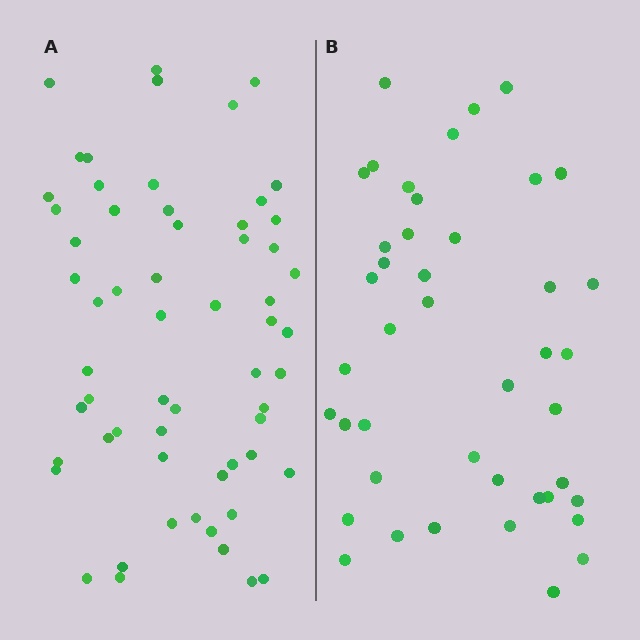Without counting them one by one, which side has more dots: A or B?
Region A (the left region) has more dots.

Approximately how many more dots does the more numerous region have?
Region A has approximately 15 more dots than region B.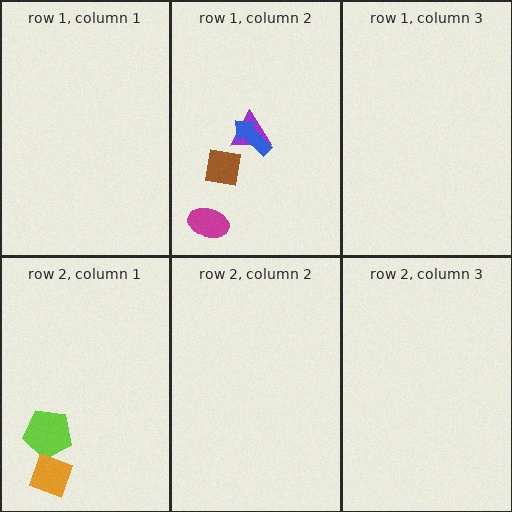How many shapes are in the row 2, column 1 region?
2.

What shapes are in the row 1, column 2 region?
The purple triangle, the blue arrow, the brown square, the magenta ellipse.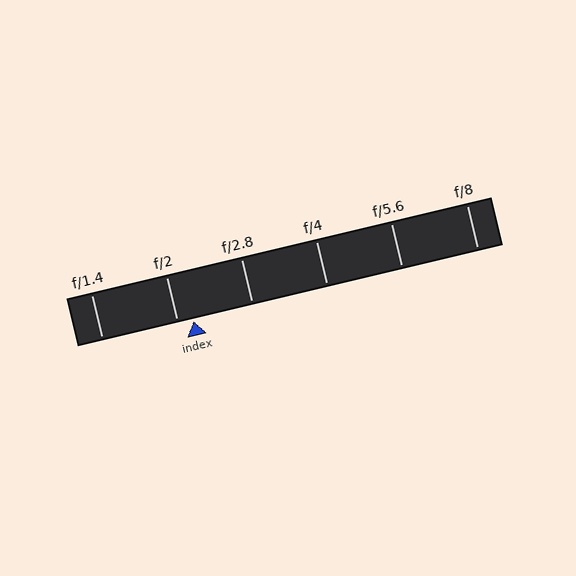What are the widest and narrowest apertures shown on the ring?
The widest aperture shown is f/1.4 and the narrowest is f/8.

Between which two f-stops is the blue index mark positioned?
The index mark is between f/2 and f/2.8.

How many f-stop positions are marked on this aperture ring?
There are 6 f-stop positions marked.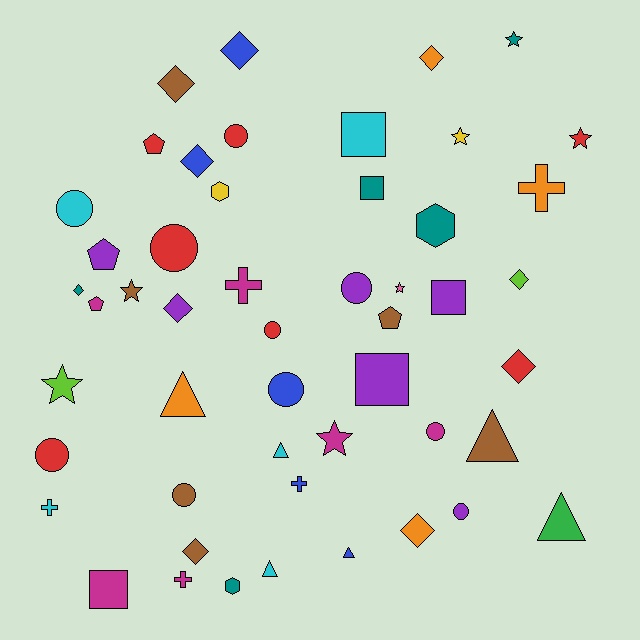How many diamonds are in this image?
There are 10 diamonds.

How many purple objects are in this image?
There are 6 purple objects.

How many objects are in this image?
There are 50 objects.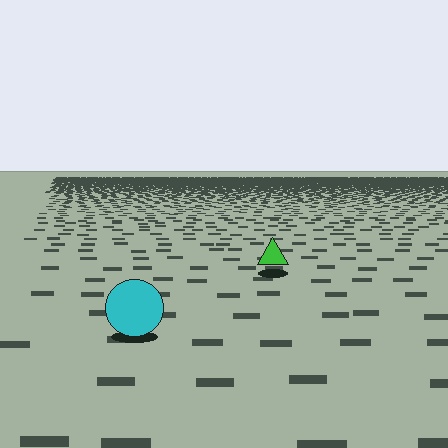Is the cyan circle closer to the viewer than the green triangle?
Yes. The cyan circle is closer — you can tell from the texture gradient: the ground texture is coarser near it.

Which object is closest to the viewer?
The cyan circle is closest. The texture marks near it are larger and more spread out.